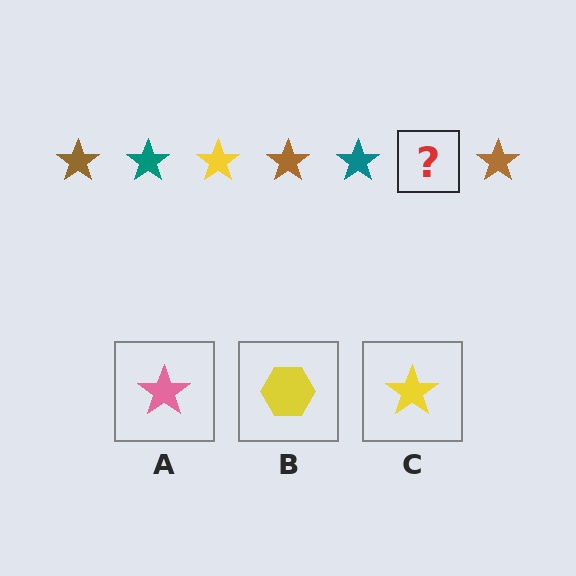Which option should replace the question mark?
Option C.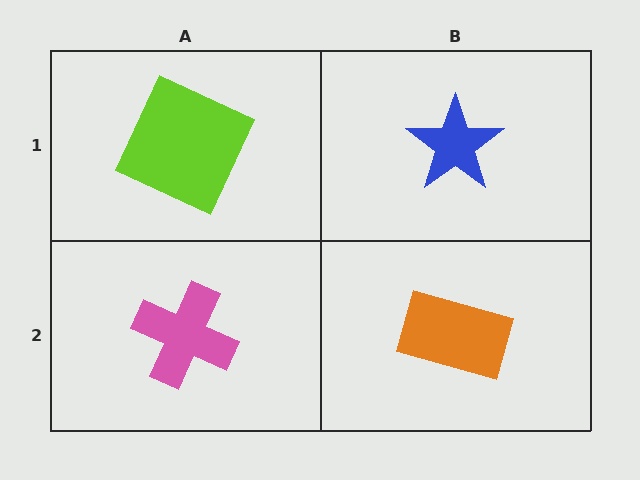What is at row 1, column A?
A lime square.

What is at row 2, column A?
A pink cross.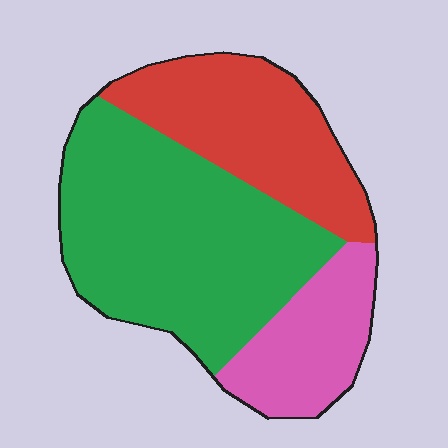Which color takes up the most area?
Green, at roughly 50%.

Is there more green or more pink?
Green.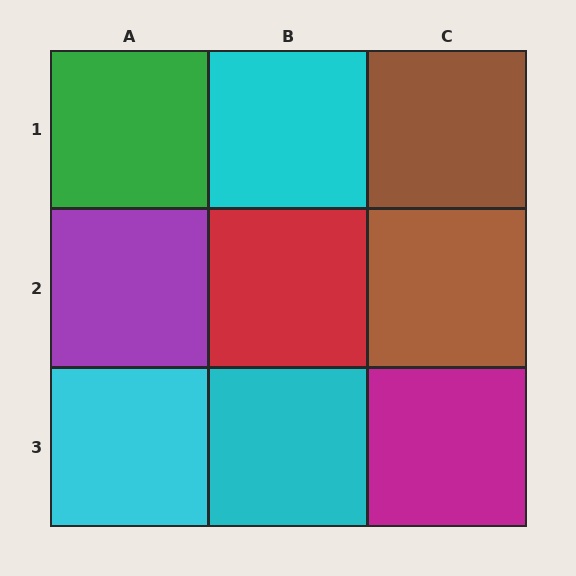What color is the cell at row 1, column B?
Cyan.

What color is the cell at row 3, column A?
Cyan.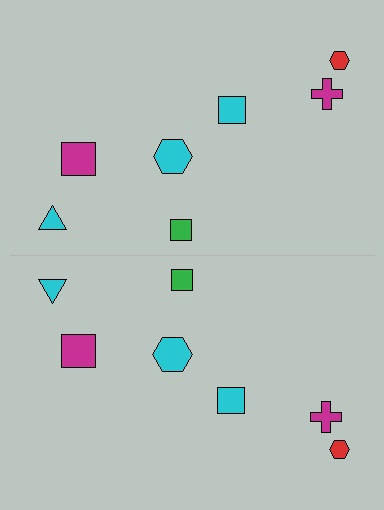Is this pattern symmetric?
Yes, this pattern has bilateral (reflection) symmetry.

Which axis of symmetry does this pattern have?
The pattern has a horizontal axis of symmetry running through the center of the image.